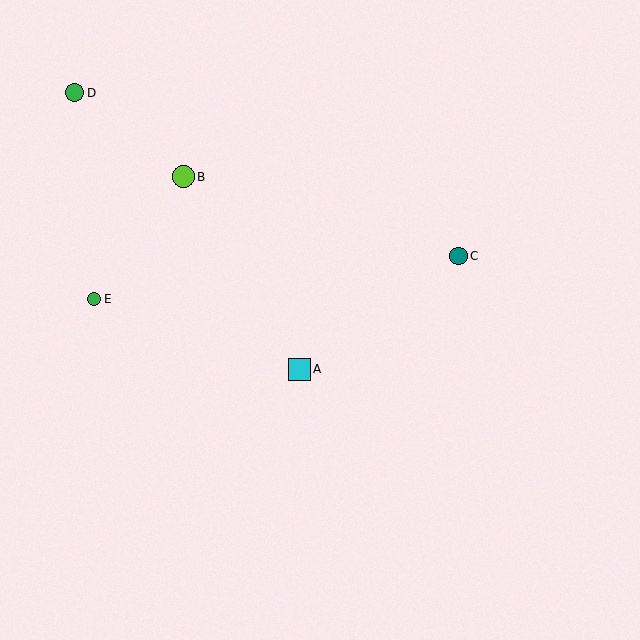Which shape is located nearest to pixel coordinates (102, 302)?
The green circle (labeled E) at (94, 299) is nearest to that location.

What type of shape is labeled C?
Shape C is a teal circle.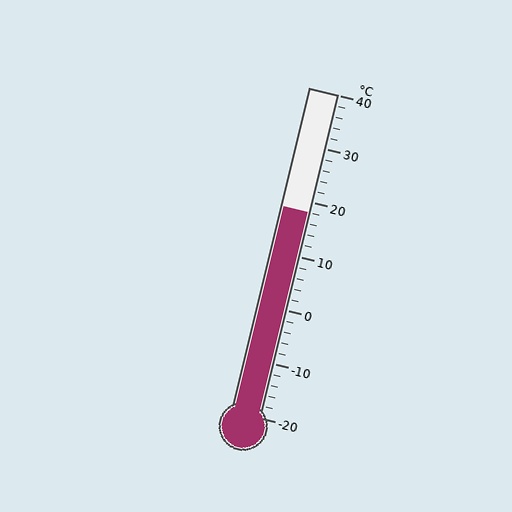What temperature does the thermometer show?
The thermometer shows approximately 18°C.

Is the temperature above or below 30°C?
The temperature is below 30°C.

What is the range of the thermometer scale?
The thermometer scale ranges from -20°C to 40°C.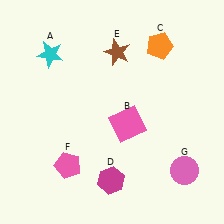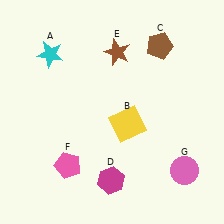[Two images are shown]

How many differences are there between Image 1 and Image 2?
There are 2 differences between the two images.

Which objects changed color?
B changed from pink to yellow. C changed from orange to brown.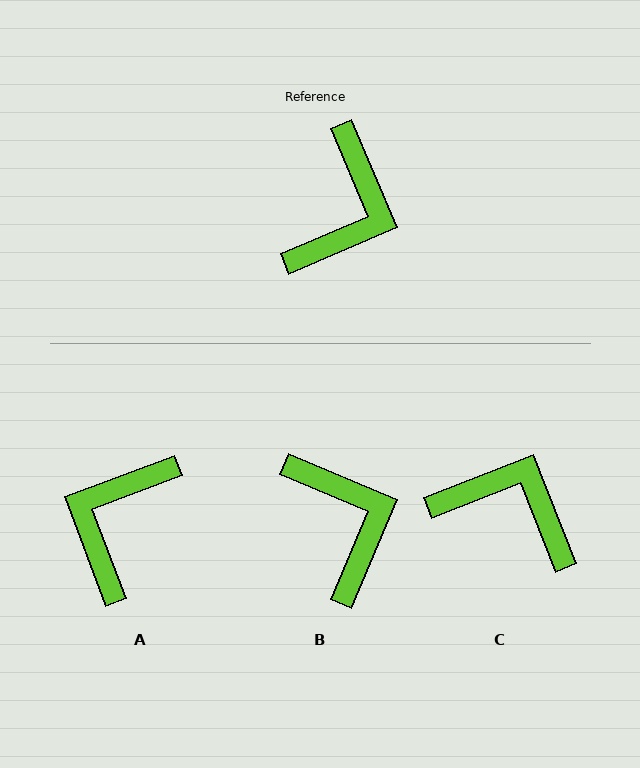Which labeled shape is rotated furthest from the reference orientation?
A, about 178 degrees away.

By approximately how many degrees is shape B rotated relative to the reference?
Approximately 44 degrees counter-clockwise.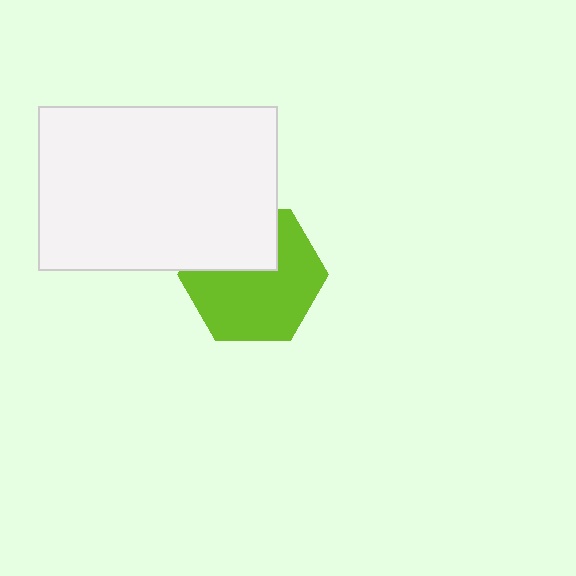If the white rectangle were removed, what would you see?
You would see the complete lime hexagon.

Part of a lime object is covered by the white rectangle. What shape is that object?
It is a hexagon.